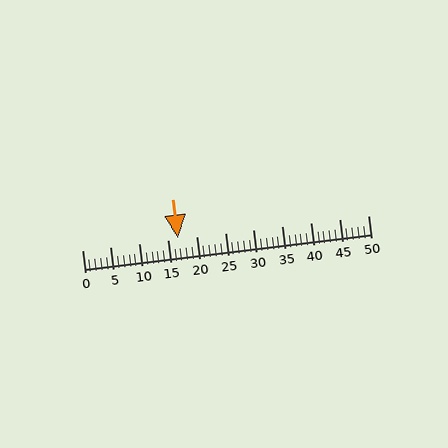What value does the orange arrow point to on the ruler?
The orange arrow points to approximately 17.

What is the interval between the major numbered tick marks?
The major tick marks are spaced 5 units apart.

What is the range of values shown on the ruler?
The ruler shows values from 0 to 50.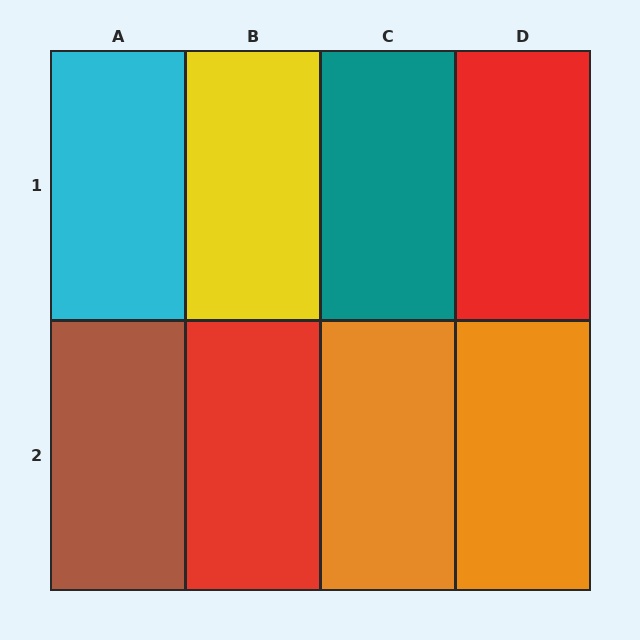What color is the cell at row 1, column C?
Teal.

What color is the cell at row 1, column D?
Red.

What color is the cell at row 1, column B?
Yellow.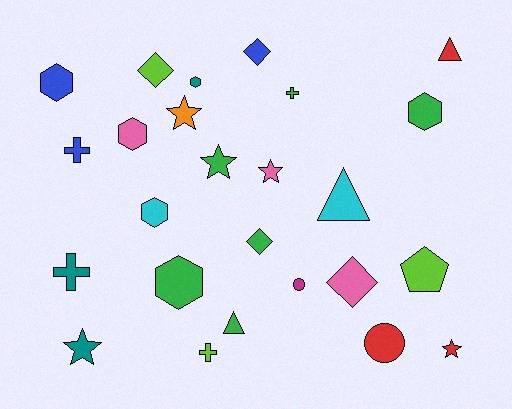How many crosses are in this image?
There are 4 crosses.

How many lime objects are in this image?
There are 3 lime objects.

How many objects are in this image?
There are 25 objects.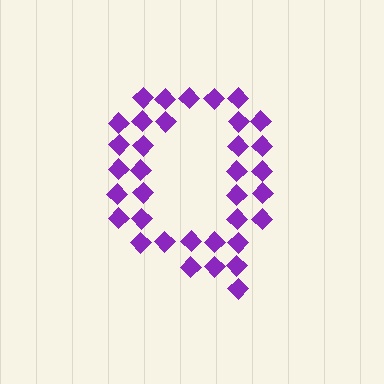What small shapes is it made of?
It is made of small diamonds.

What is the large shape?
The large shape is the letter Q.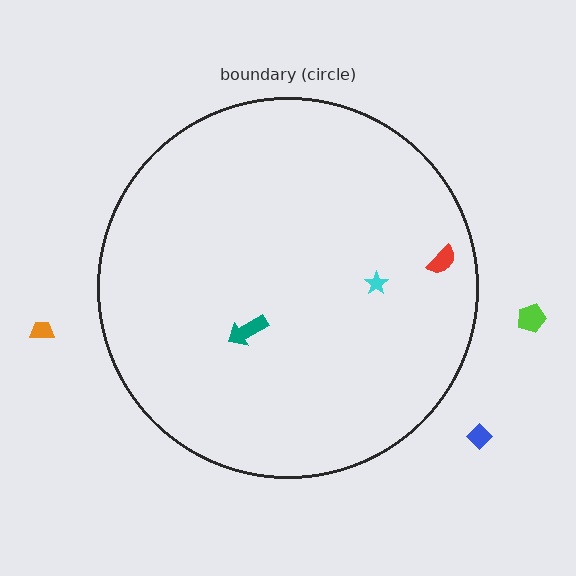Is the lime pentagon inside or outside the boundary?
Outside.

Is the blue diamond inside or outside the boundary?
Outside.